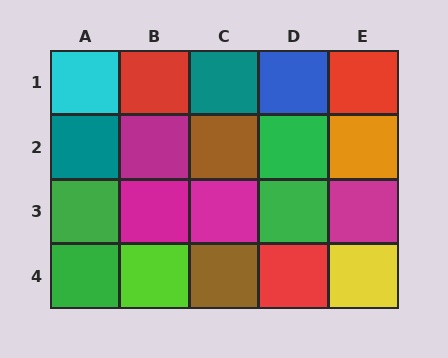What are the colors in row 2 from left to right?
Teal, magenta, brown, green, orange.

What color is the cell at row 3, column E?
Magenta.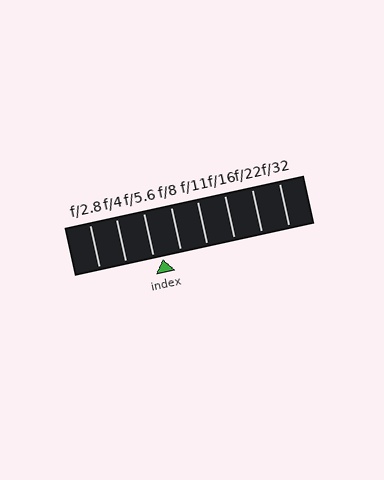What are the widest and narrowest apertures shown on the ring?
The widest aperture shown is f/2.8 and the narrowest is f/32.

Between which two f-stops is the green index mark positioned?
The index mark is between f/5.6 and f/8.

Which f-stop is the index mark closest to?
The index mark is closest to f/5.6.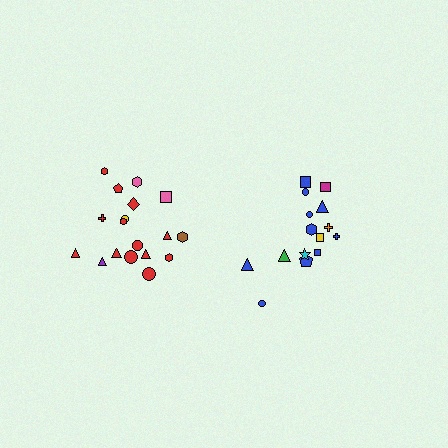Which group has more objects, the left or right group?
The left group.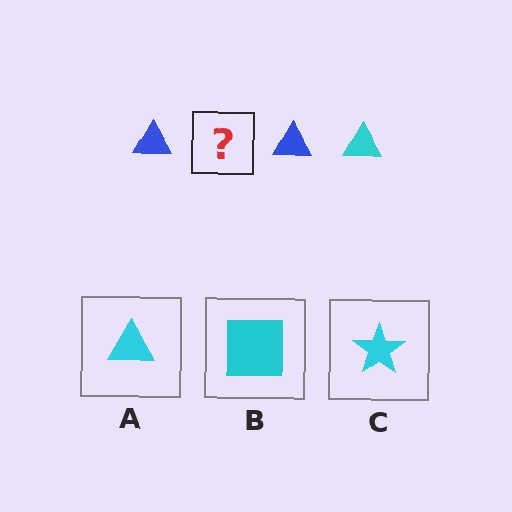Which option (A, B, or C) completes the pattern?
A.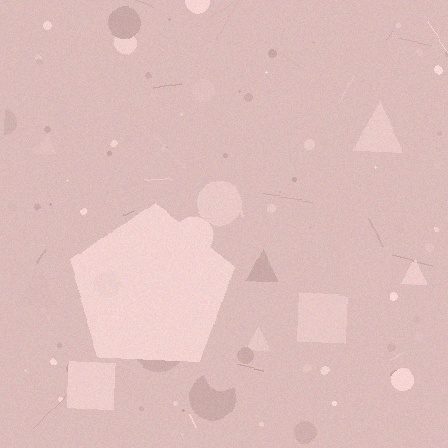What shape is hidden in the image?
A pentagon is hidden in the image.